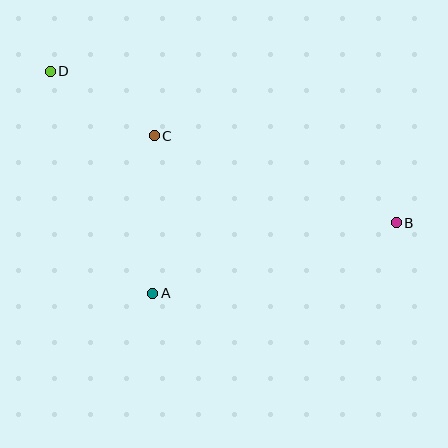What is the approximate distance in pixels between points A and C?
The distance between A and C is approximately 157 pixels.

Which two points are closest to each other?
Points C and D are closest to each other.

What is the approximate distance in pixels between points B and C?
The distance between B and C is approximately 257 pixels.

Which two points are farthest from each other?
Points B and D are farthest from each other.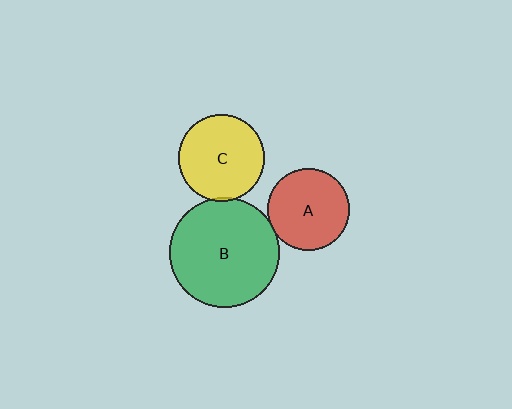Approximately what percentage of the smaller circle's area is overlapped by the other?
Approximately 5%.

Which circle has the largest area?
Circle B (green).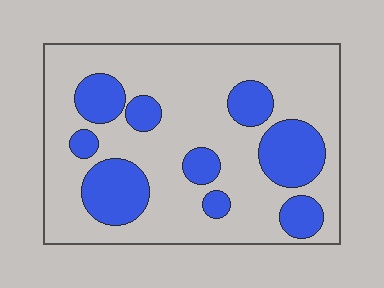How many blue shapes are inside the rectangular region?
9.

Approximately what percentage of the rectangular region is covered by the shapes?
Approximately 25%.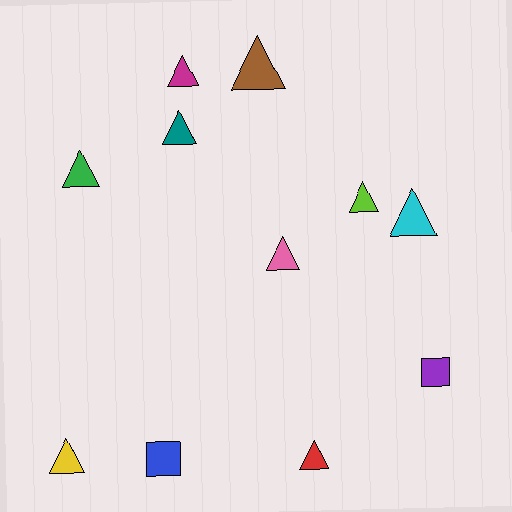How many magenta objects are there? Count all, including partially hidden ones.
There is 1 magenta object.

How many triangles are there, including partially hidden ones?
There are 9 triangles.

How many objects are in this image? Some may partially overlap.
There are 11 objects.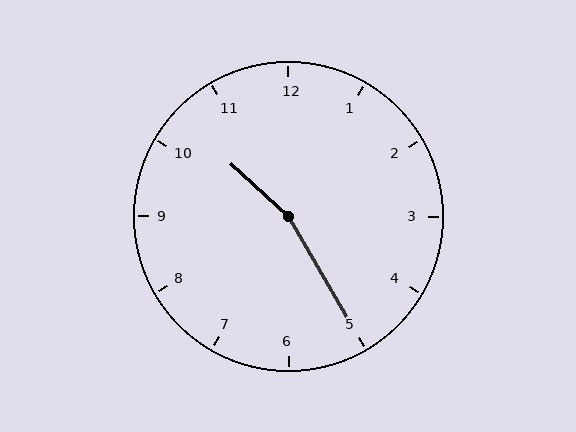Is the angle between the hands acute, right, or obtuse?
It is obtuse.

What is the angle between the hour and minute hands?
Approximately 162 degrees.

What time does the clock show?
10:25.